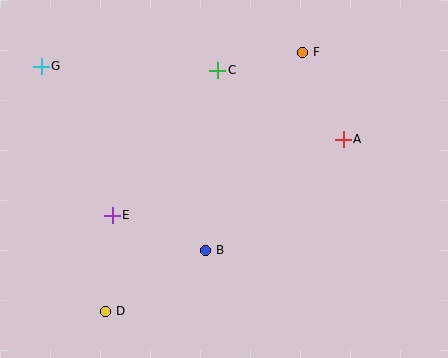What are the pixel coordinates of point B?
Point B is at (206, 250).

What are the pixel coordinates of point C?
Point C is at (218, 70).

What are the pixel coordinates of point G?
Point G is at (41, 66).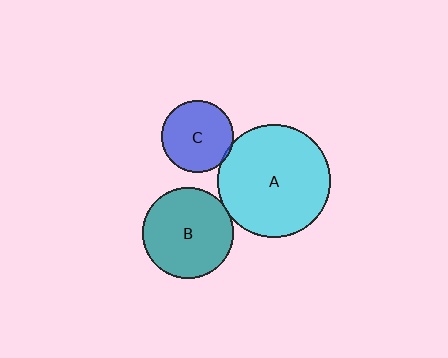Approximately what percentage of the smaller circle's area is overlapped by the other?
Approximately 5%.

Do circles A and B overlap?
Yes.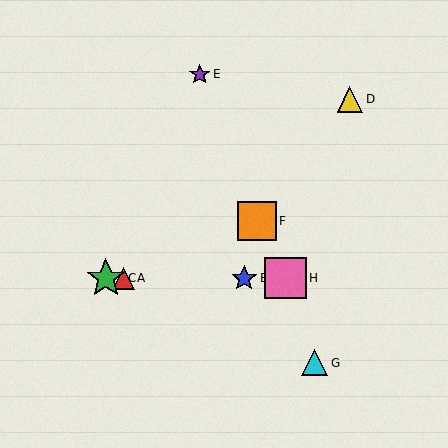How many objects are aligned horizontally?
4 objects (A, B, C, H) are aligned horizontally.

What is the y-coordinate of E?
Object E is at y≈74.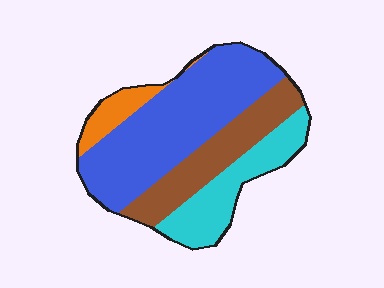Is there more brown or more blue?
Blue.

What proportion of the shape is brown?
Brown covers around 25% of the shape.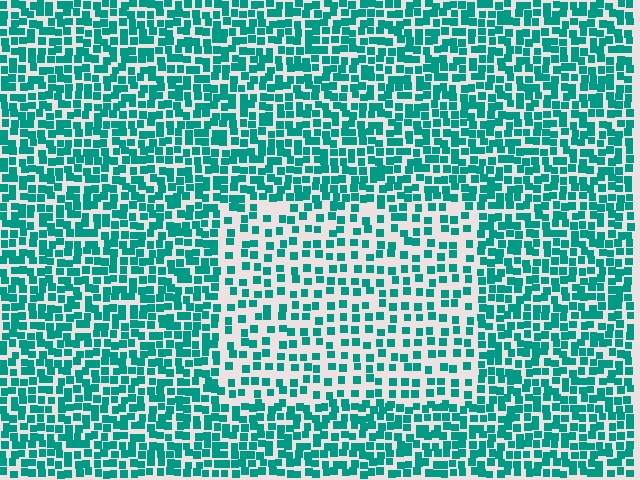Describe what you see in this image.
The image contains small teal elements arranged at two different densities. A rectangle-shaped region is visible where the elements are less densely packed than the surrounding area.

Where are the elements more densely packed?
The elements are more densely packed outside the rectangle boundary.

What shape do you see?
I see a rectangle.